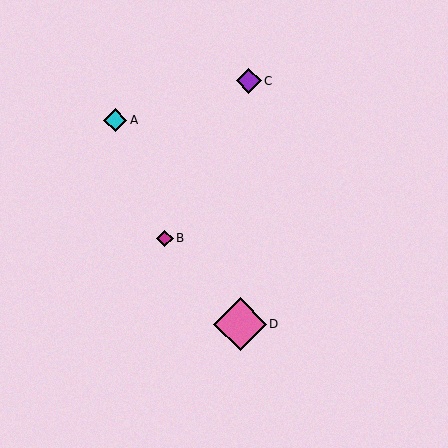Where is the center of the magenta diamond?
The center of the magenta diamond is at (165, 238).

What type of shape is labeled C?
Shape C is a purple diamond.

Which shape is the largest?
The pink diamond (labeled D) is the largest.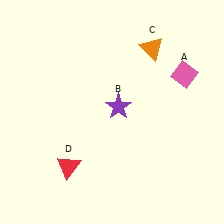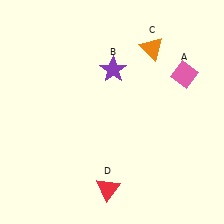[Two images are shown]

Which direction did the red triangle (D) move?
The red triangle (D) moved right.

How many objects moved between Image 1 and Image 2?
2 objects moved between the two images.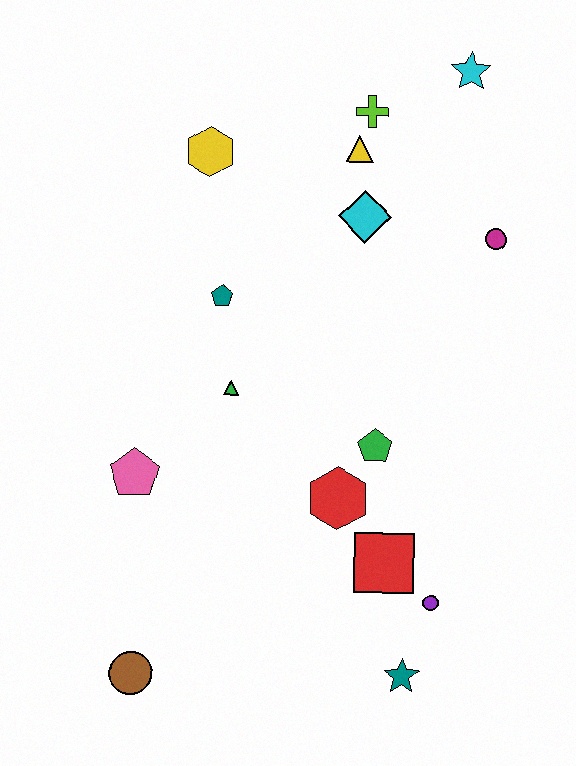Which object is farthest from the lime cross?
The brown circle is farthest from the lime cross.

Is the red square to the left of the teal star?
Yes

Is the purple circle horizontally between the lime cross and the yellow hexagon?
No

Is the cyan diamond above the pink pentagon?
Yes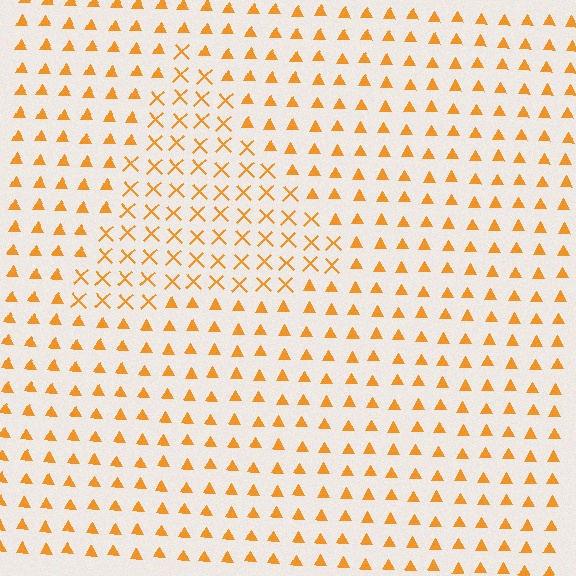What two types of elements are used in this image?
The image uses X marks inside the triangle region and triangles outside it.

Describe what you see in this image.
The image is filled with small orange elements arranged in a uniform grid. A triangle-shaped region contains X marks, while the surrounding area contains triangles. The boundary is defined purely by the change in element shape.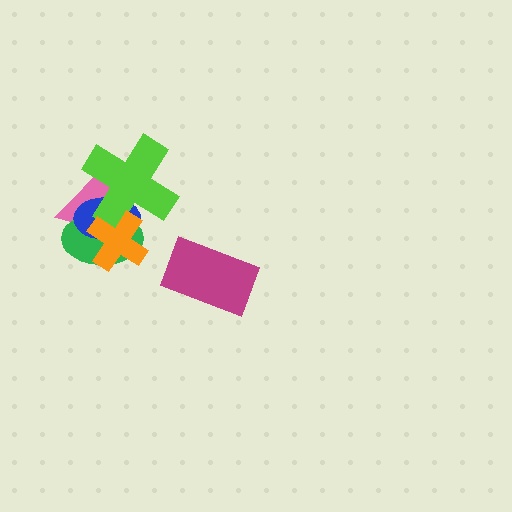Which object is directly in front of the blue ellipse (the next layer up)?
The lime cross is directly in front of the blue ellipse.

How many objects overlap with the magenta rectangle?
0 objects overlap with the magenta rectangle.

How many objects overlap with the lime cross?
4 objects overlap with the lime cross.